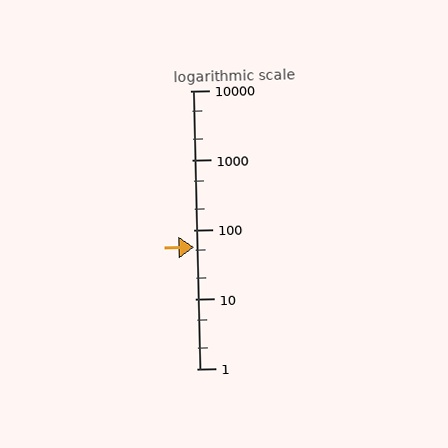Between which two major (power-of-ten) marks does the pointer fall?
The pointer is between 10 and 100.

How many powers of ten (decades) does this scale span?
The scale spans 4 decades, from 1 to 10000.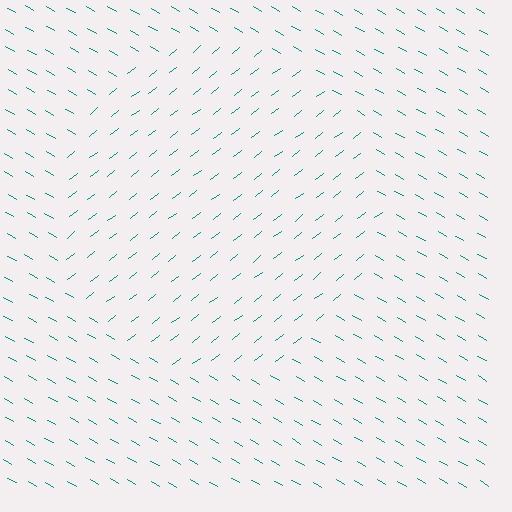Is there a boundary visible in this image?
Yes, there is a texture boundary formed by a change in line orientation.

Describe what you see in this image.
The image is filled with small teal line segments. A circle region in the image has lines oriented differently from the surrounding lines, creating a visible texture boundary.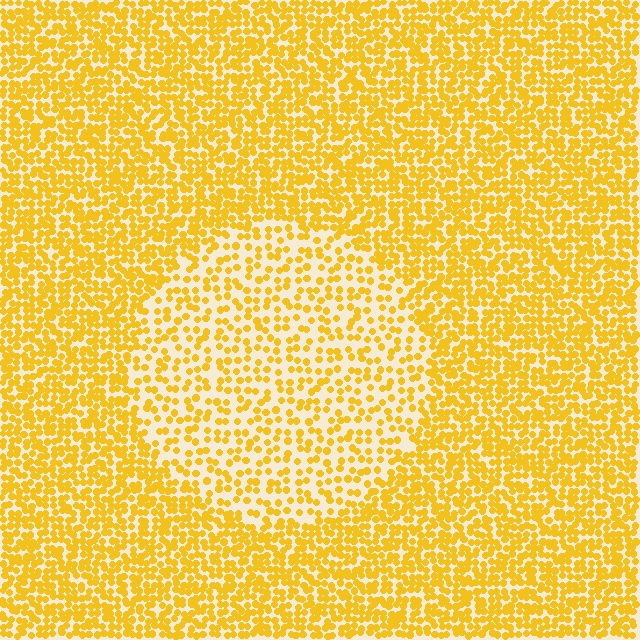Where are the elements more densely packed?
The elements are more densely packed outside the circle boundary.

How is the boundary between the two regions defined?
The boundary is defined by a change in element density (approximately 2.0x ratio). All elements are the same color, size, and shape.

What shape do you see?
I see a circle.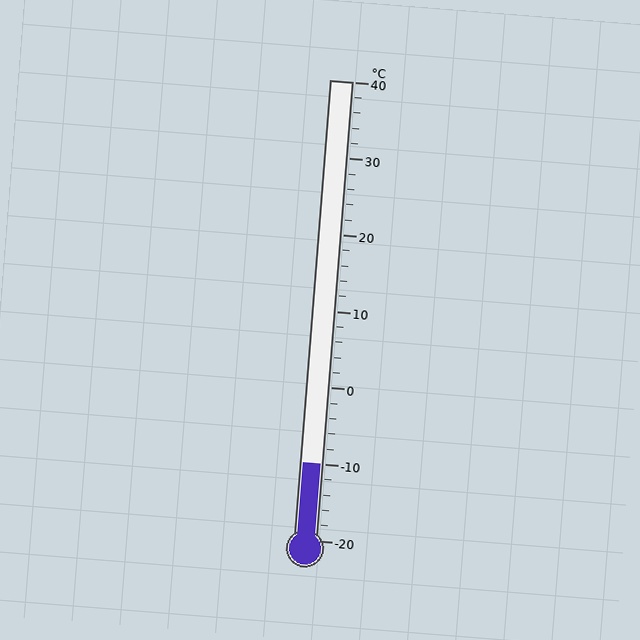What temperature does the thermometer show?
The thermometer shows approximately -10°C.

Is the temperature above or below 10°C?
The temperature is below 10°C.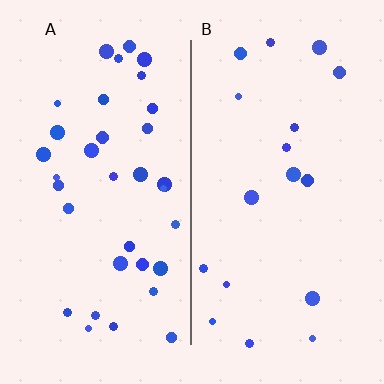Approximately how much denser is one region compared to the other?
Approximately 2.0× — region A over region B.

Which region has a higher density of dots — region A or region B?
A (the left).